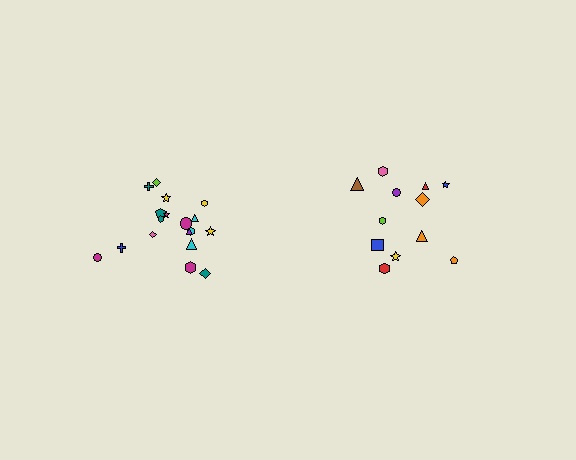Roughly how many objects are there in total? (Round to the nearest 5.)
Roughly 30 objects in total.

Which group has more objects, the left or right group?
The left group.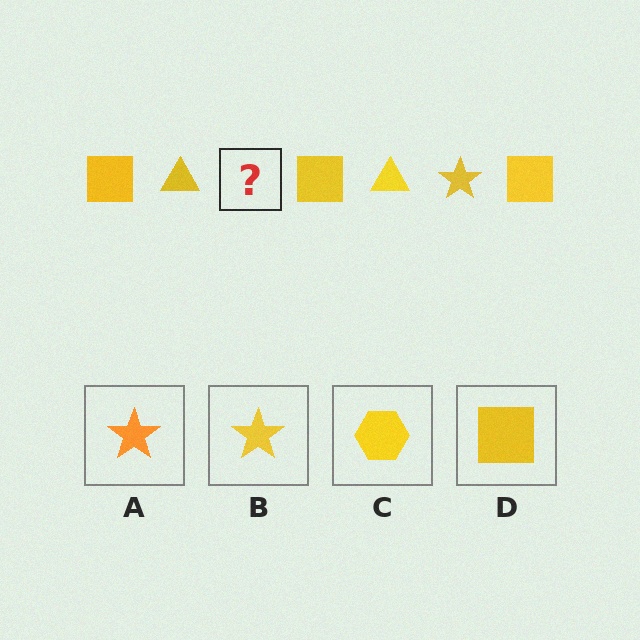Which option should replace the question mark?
Option B.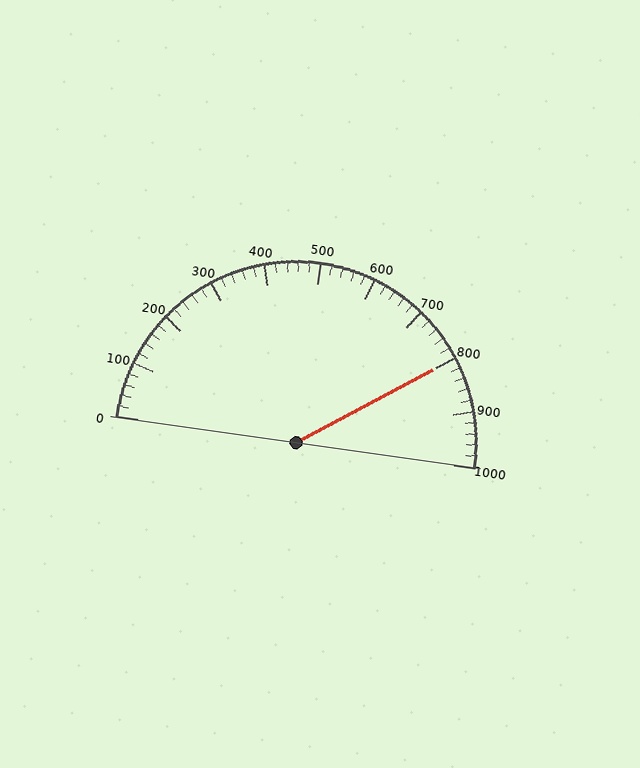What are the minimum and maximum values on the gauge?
The gauge ranges from 0 to 1000.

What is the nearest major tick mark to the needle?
The nearest major tick mark is 800.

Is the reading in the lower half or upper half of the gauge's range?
The reading is in the upper half of the range (0 to 1000).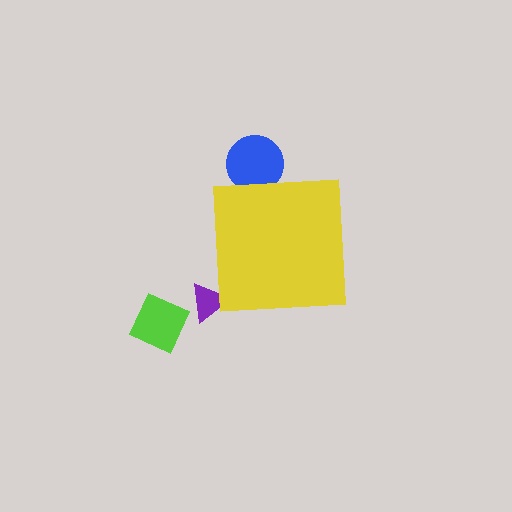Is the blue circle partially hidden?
Yes, the blue circle is partially hidden behind the yellow square.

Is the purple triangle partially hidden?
Yes, the purple triangle is partially hidden behind the yellow square.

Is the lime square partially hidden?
No, the lime square is fully visible.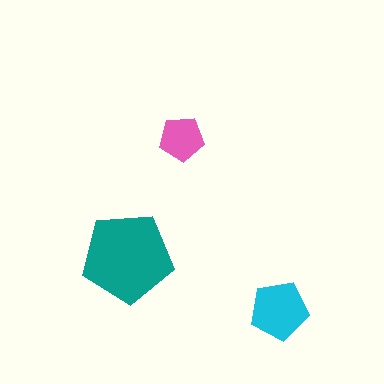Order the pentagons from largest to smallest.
the teal one, the cyan one, the pink one.